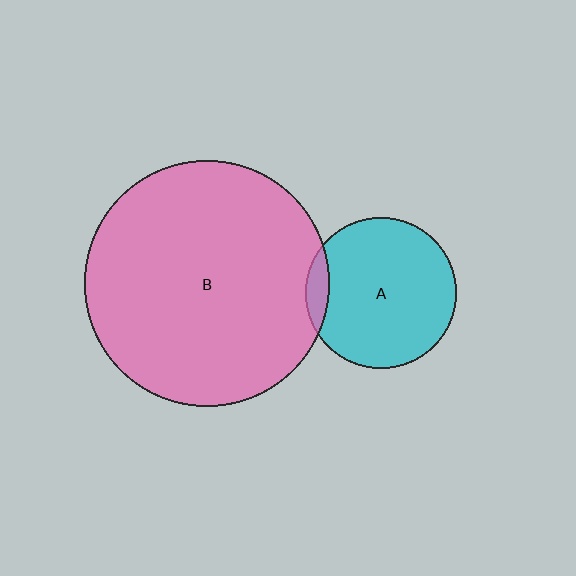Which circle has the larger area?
Circle B (pink).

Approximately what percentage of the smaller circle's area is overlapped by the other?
Approximately 10%.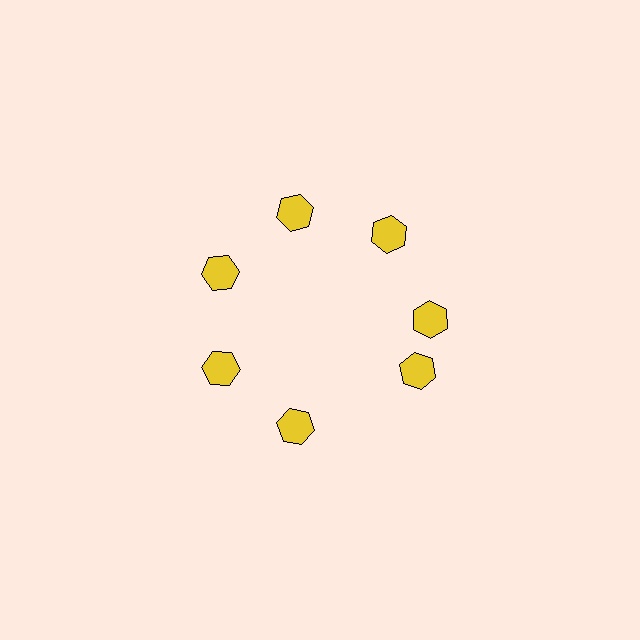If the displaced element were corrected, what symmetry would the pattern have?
It would have 7-fold rotational symmetry — the pattern would map onto itself every 51 degrees.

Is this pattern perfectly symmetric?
No. The 7 yellow hexagons are arranged in a ring, but one element near the 5 o'clock position is rotated out of alignment along the ring, breaking the 7-fold rotational symmetry.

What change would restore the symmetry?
The symmetry would be restored by rotating it back into even spacing with its neighbors so that all 7 hexagons sit at equal angles and equal distance from the center.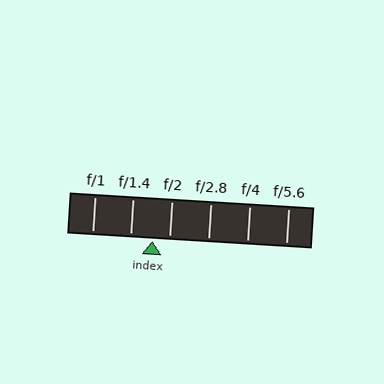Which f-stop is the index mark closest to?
The index mark is closest to f/2.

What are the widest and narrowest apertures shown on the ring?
The widest aperture shown is f/1 and the narrowest is f/5.6.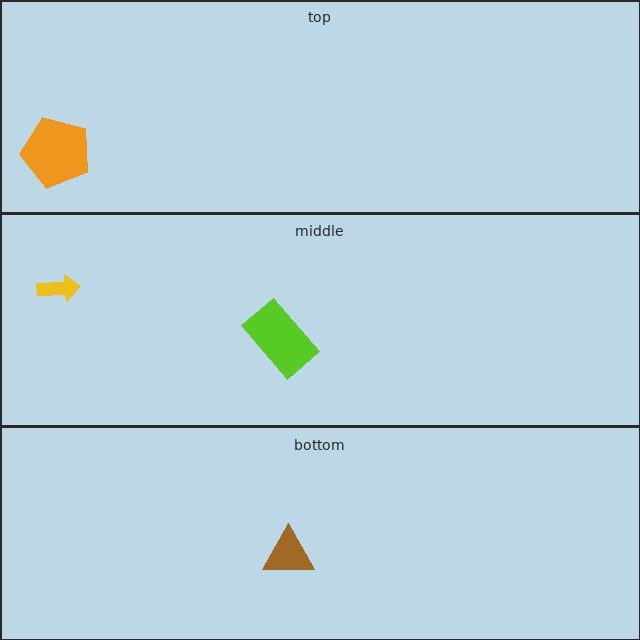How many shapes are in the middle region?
2.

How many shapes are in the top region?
1.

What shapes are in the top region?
The orange pentagon.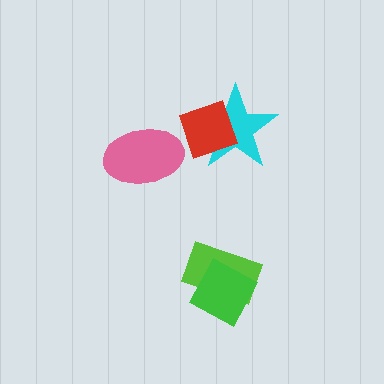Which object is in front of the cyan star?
The red diamond is in front of the cyan star.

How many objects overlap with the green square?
1 object overlaps with the green square.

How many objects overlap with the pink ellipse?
0 objects overlap with the pink ellipse.